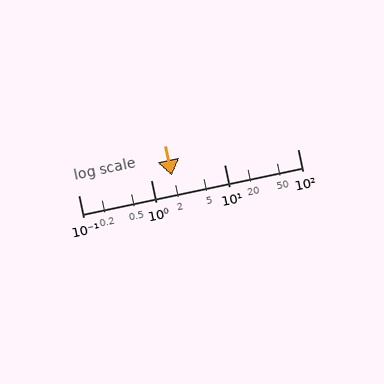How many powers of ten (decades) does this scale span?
The scale spans 3 decades, from 0.1 to 100.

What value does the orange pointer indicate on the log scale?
The pointer indicates approximately 1.9.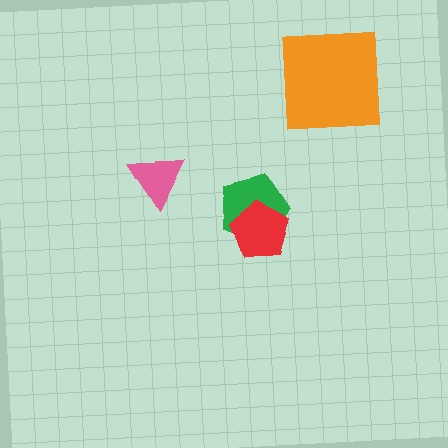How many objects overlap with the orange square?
0 objects overlap with the orange square.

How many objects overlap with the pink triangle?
0 objects overlap with the pink triangle.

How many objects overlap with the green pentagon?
1 object overlaps with the green pentagon.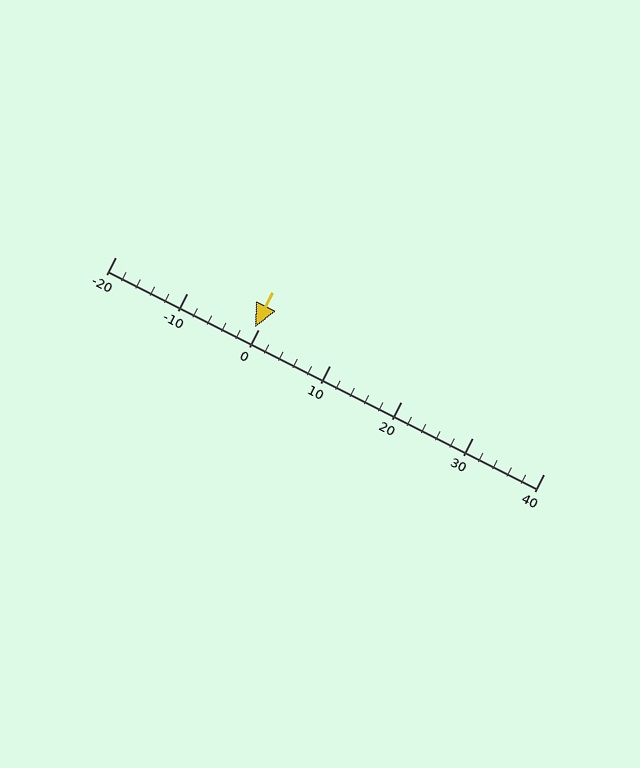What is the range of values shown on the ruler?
The ruler shows values from -20 to 40.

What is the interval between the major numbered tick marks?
The major tick marks are spaced 10 units apart.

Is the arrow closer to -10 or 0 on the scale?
The arrow is closer to 0.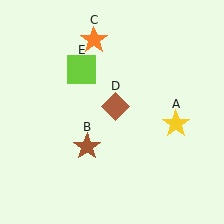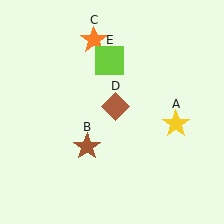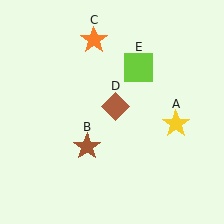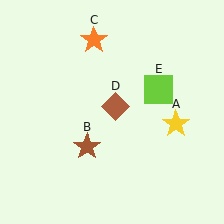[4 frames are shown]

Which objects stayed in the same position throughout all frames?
Yellow star (object A) and brown star (object B) and orange star (object C) and brown diamond (object D) remained stationary.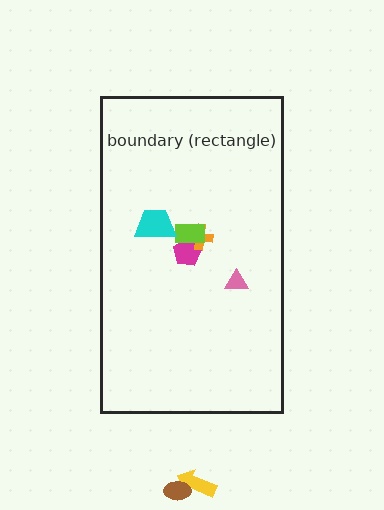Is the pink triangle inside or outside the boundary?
Inside.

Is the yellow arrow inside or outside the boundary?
Outside.